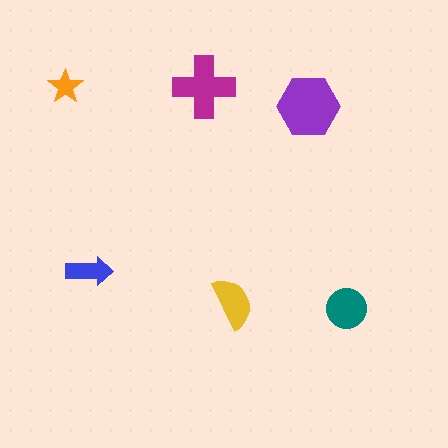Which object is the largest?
The purple hexagon.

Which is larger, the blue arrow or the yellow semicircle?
The yellow semicircle.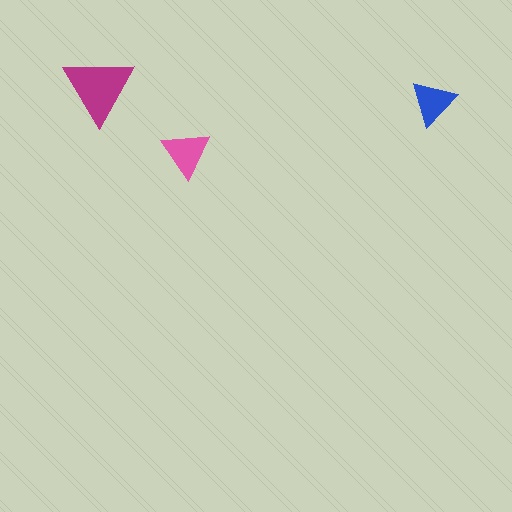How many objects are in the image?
There are 3 objects in the image.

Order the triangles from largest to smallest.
the magenta one, the pink one, the blue one.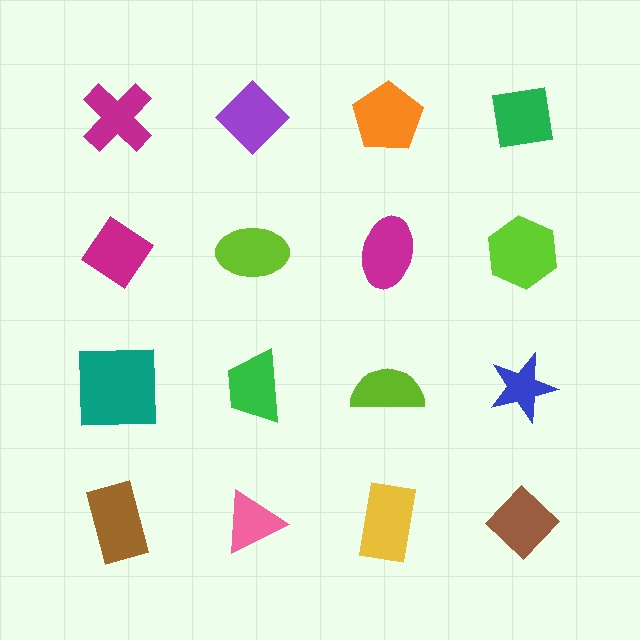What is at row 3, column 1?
A teal square.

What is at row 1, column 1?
A magenta cross.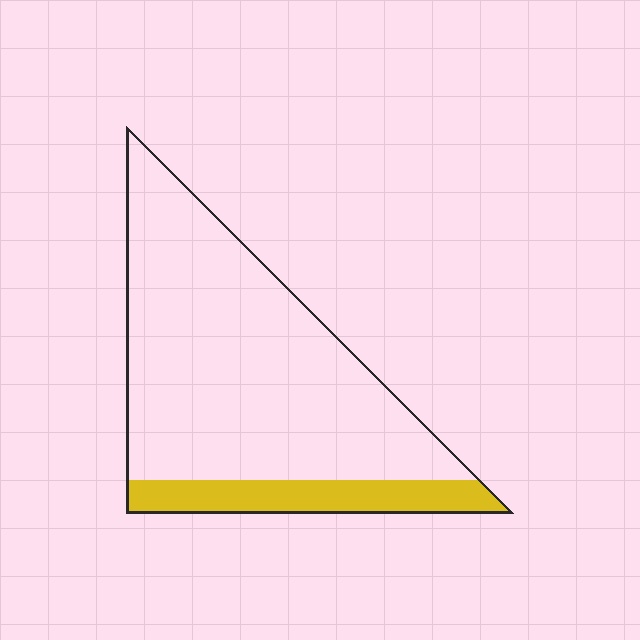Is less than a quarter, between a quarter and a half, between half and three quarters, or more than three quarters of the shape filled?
Less than a quarter.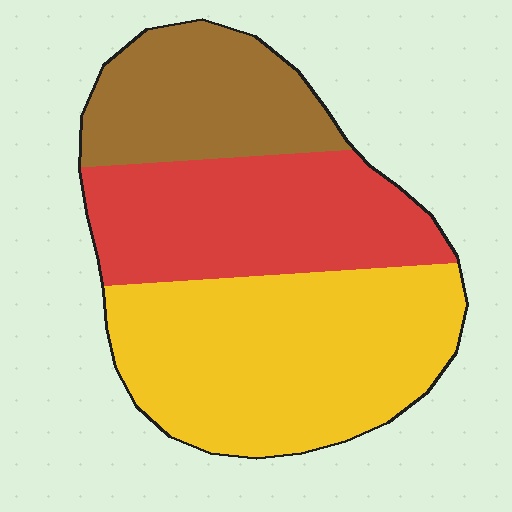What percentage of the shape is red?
Red takes up between a sixth and a third of the shape.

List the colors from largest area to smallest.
From largest to smallest: yellow, red, brown.